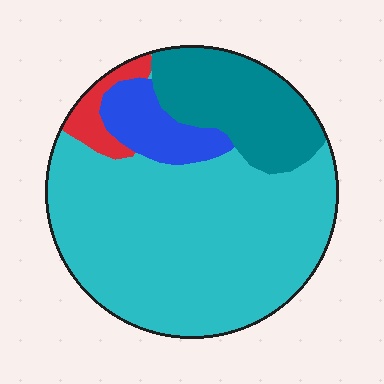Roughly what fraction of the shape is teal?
Teal covers 21% of the shape.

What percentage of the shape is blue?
Blue covers about 10% of the shape.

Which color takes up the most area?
Cyan, at roughly 65%.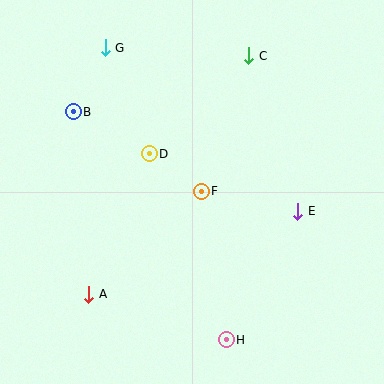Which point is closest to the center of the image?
Point F at (201, 191) is closest to the center.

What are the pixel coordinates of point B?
Point B is at (73, 112).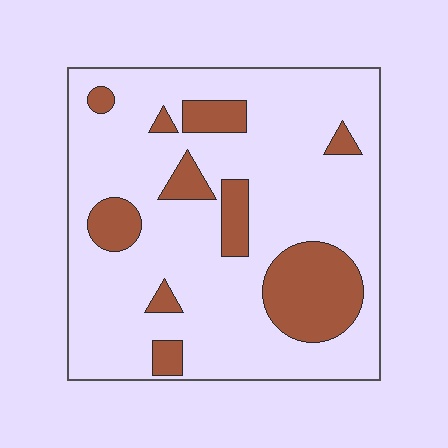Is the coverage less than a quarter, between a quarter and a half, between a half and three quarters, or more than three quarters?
Less than a quarter.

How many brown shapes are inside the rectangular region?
10.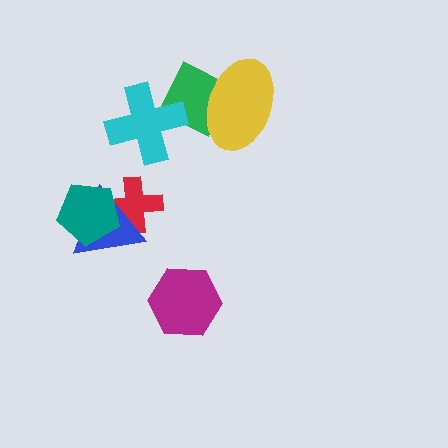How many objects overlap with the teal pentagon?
2 objects overlap with the teal pentagon.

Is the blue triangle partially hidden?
Yes, it is partially covered by another shape.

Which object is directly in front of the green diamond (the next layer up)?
The cyan cross is directly in front of the green diamond.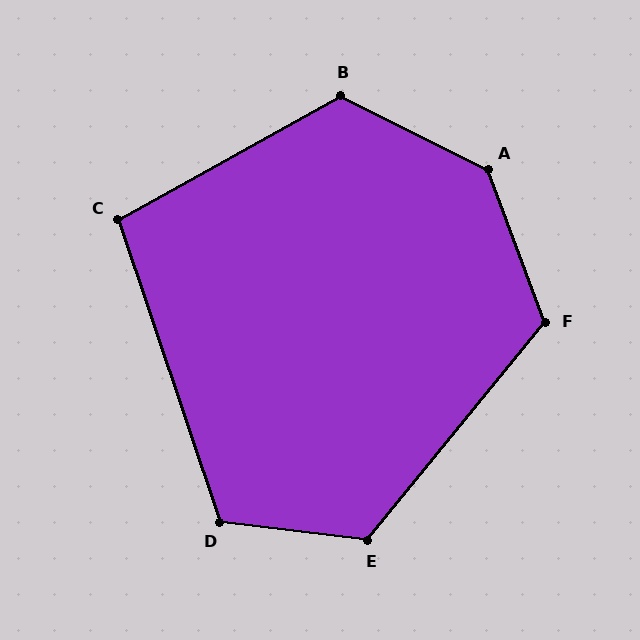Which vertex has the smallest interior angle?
C, at approximately 101 degrees.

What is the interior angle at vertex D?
Approximately 116 degrees (obtuse).